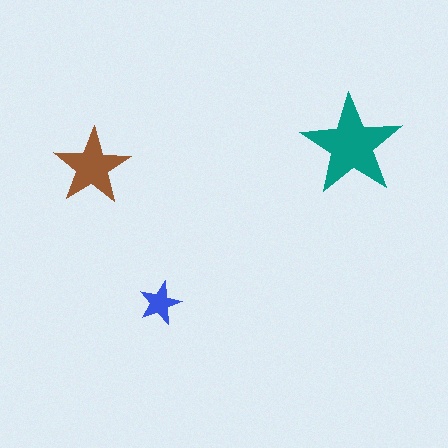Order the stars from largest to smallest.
the teal one, the brown one, the blue one.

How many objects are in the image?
There are 3 objects in the image.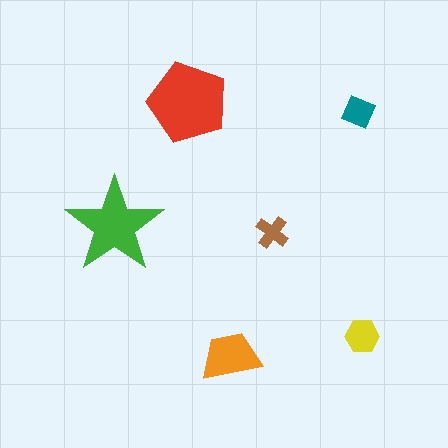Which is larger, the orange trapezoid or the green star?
The green star.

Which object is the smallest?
The brown cross.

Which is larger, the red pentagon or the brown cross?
The red pentagon.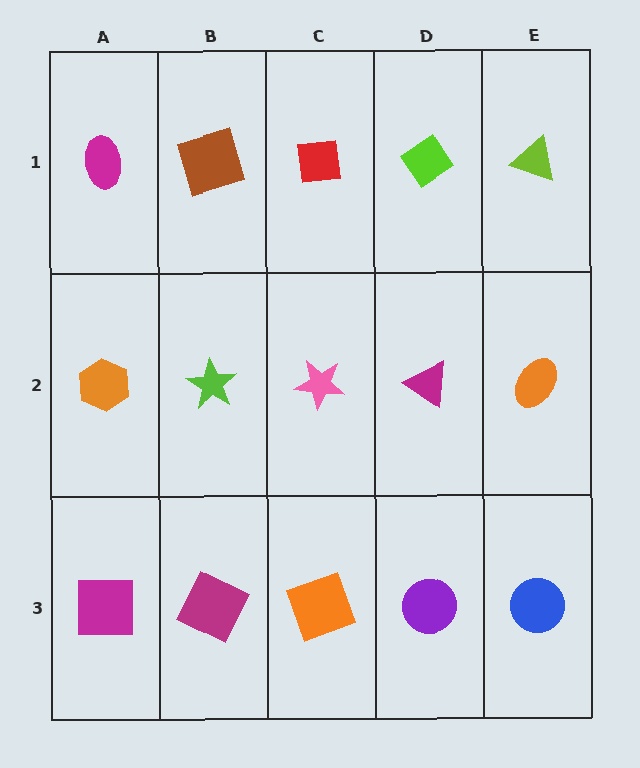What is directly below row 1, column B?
A lime star.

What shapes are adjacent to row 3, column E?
An orange ellipse (row 2, column E), a purple circle (row 3, column D).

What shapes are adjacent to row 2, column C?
A red square (row 1, column C), an orange square (row 3, column C), a lime star (row 2, column B), a magenta triangle (row 2, column D).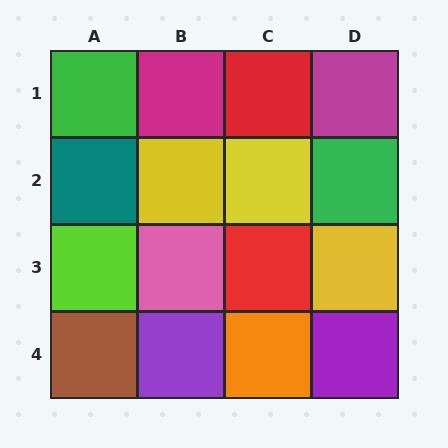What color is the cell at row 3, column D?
Yellow.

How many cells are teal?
1 cell is teal.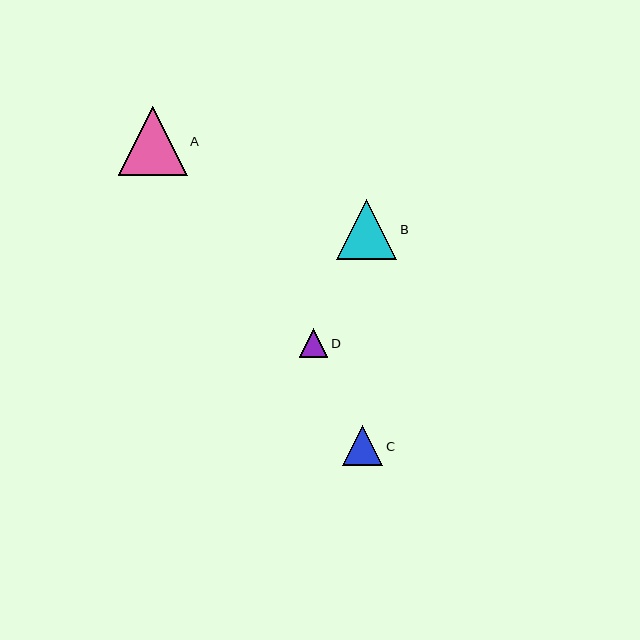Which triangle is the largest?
Triangle A is the largest with a size of approximately 69 pixels.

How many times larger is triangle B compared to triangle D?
Triangle B is approximately 2.1 times the size of triangle D.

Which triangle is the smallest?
Triangle D is the smallest with a size of approximately 29 pixels.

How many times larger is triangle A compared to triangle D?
Triangle A is approximately 2.4 times the size of triangle D.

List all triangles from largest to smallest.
From largest to smallest: A, B, C, D.